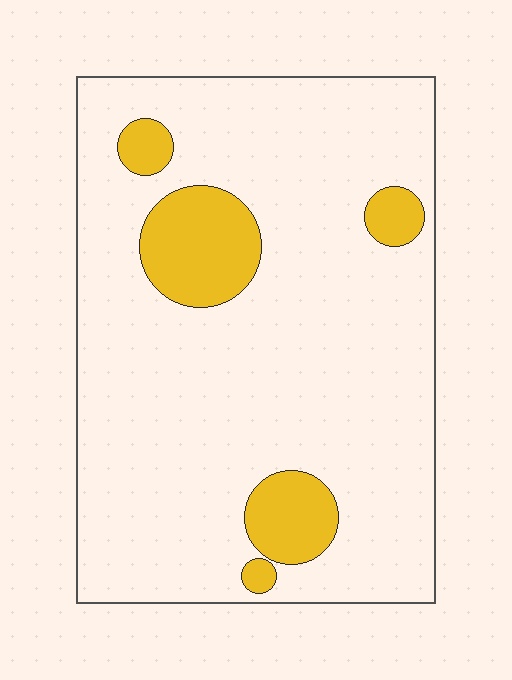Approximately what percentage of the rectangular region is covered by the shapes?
Approximately 15%.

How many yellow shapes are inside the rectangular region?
5.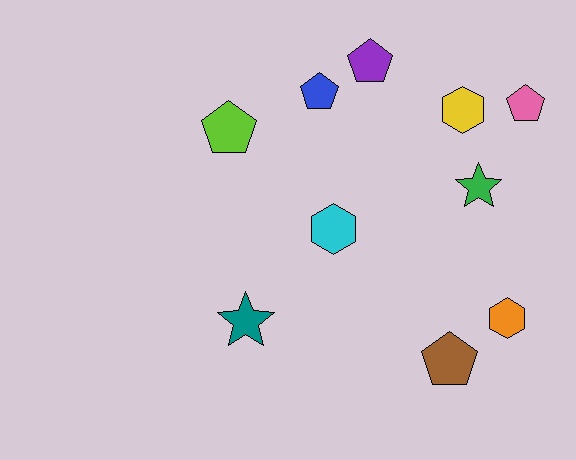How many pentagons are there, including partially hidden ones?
There are 5 pentagons.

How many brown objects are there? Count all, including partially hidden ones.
There is 1 brown object.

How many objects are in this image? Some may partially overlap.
There are 10 objects.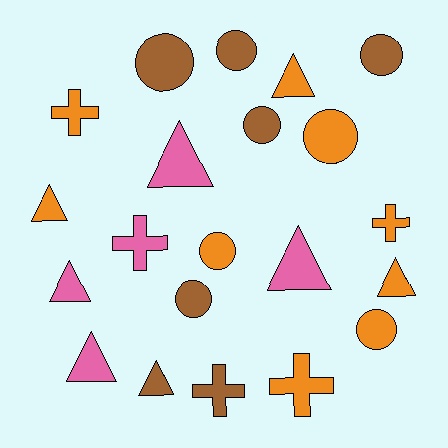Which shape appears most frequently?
Circle, with 8 objects.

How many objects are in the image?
There are 21 objects.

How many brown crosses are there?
There is 1 brown cross.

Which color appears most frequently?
Orange, with 9 objects.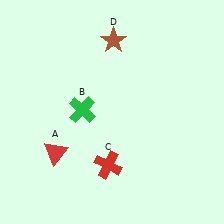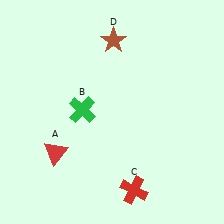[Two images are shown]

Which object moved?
The red cross (C) moved right.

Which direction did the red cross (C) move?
The red cross (C) moved right.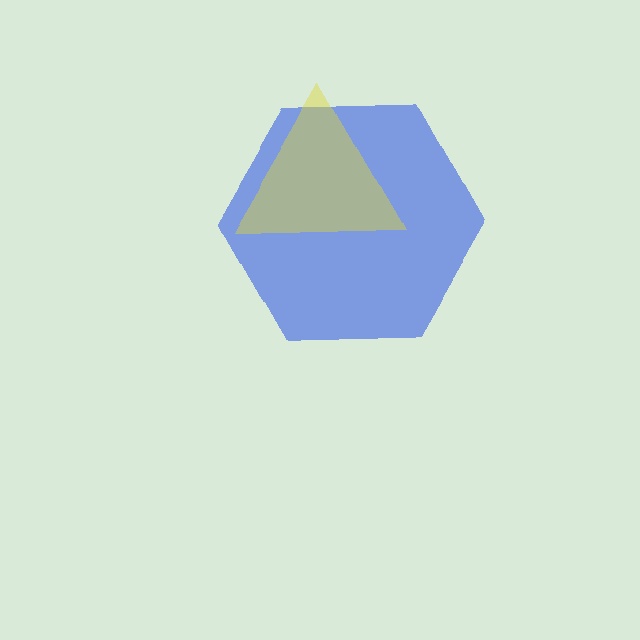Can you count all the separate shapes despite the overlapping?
Yes, there are 2 separate shapes.